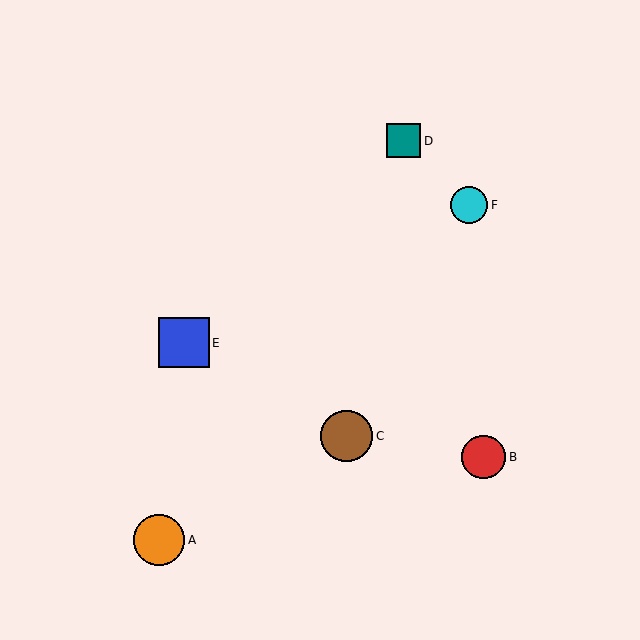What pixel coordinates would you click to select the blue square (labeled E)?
Click at (184, 343) to select the blue square E.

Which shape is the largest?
The brown circle (labeled C) is the largest.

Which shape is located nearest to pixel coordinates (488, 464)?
The red circle (labeled B) at (484, 457) is nearest to that location.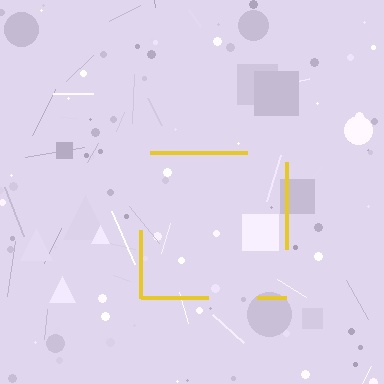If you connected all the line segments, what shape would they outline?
They would outline a square.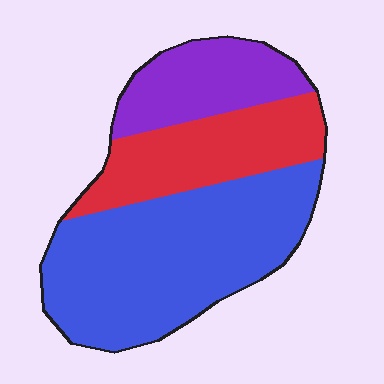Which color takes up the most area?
Blue, at roughly 55%.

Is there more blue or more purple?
Blue.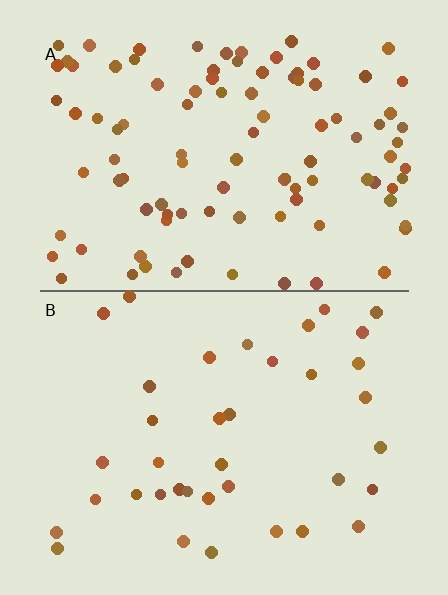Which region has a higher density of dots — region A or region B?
A (the top).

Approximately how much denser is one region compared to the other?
Approximately 2.6× — region A over region B.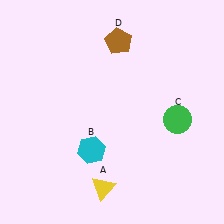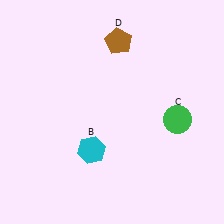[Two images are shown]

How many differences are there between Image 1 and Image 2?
There is 1 difference between the two images.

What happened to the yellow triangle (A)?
The yellow triangle (A) was removed in Image 2. It was in the bottom-left area of Image 1.